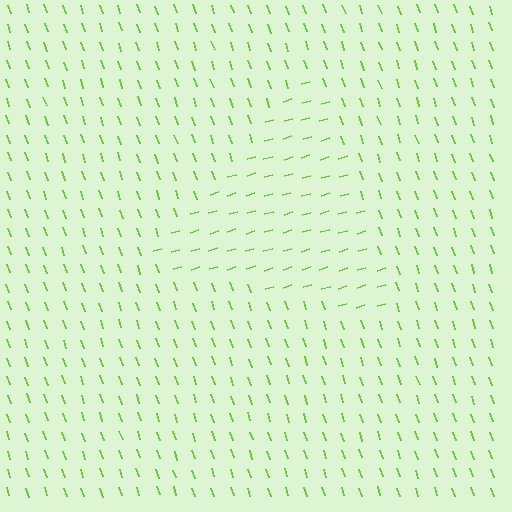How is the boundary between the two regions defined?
The boundary is defined purely by a change in line orientation (approximately 88 degrees difference). All lines are the same color and thickness.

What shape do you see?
I see a triangle.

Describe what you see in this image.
The image is filled with small lime line segments. A triangle region in the image has lines oriented differently from the surrounding lines, creating a visible texture boundary.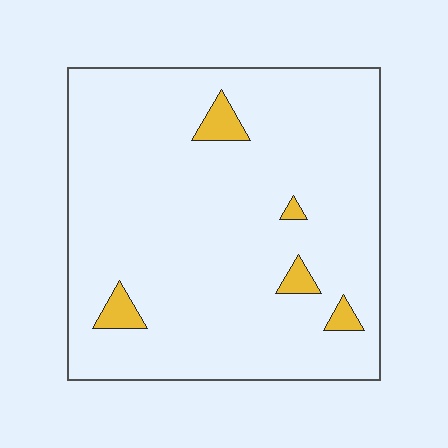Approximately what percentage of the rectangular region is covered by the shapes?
Approximately 5%.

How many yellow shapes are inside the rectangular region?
5.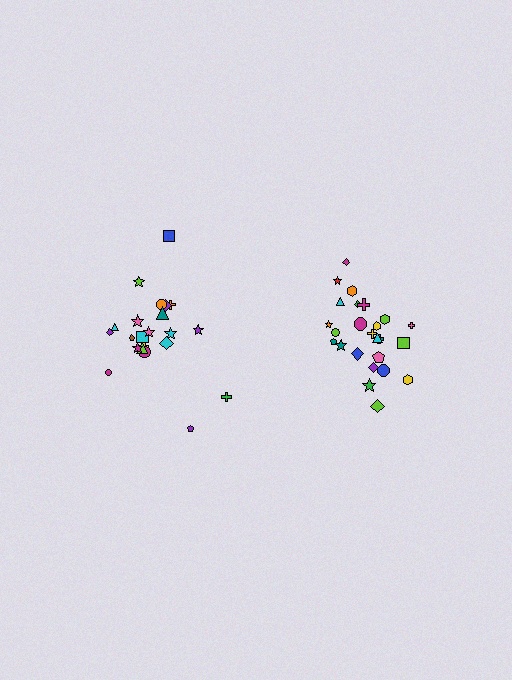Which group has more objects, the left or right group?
The right group.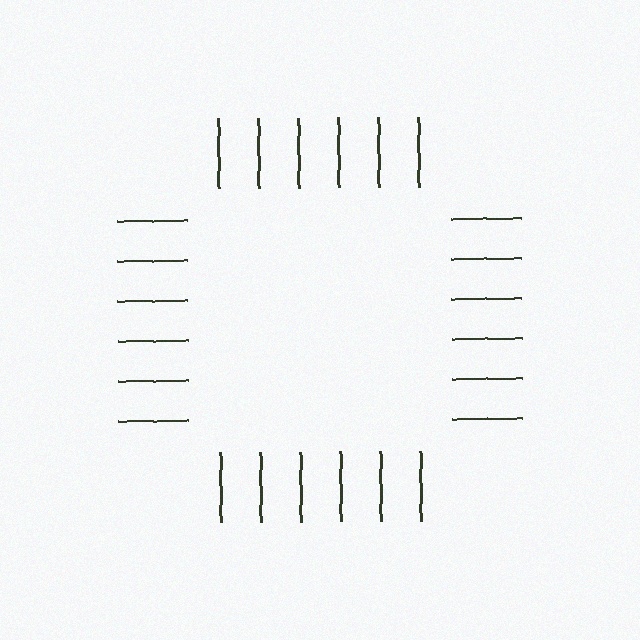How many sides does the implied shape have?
4 sides — the line-ends trace a square.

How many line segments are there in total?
24 — 6 along each of the 4 edges.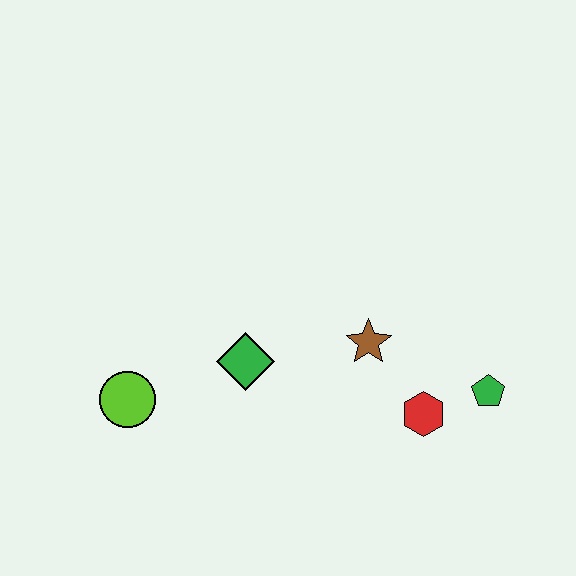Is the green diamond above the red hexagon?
Yes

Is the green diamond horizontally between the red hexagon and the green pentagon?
No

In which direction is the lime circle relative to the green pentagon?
The lime circle is to the left of the green pentagon.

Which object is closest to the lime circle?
The green diamond is closest to the lime circle.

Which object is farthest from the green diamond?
The green pentagon is farthest from the green diamond.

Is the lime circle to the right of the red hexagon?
No